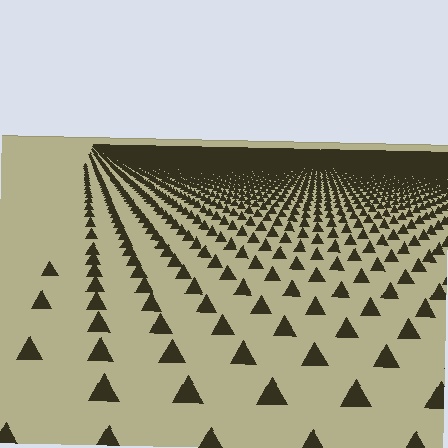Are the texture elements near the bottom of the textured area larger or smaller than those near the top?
Larger. Near the bottom, elements are closer to the viewer and appear at a bigger on-screen size.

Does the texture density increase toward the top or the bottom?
Density increases toward the top.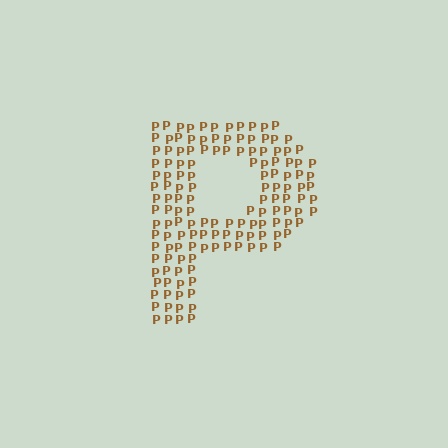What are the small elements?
The small elements are letter P's.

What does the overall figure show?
The overall figure shows the letter P.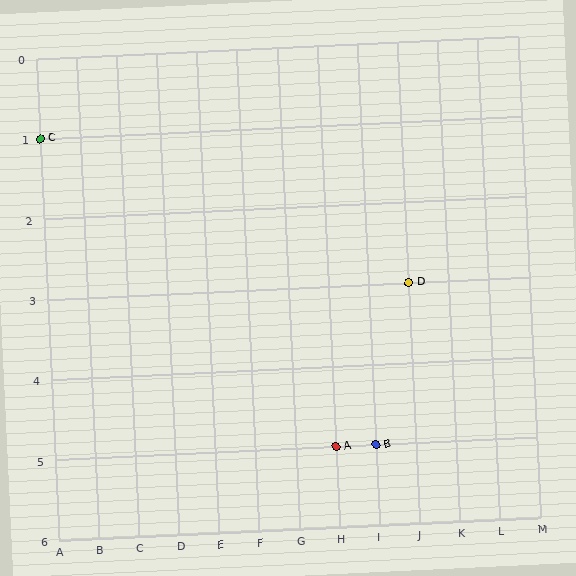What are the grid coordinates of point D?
Point D is at grid coordinates (J, 3).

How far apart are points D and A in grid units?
Points D and A are 2 columns and 2 rows apart (about 2.8 grid units diagonally).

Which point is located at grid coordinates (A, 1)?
Point C is at (A, 1).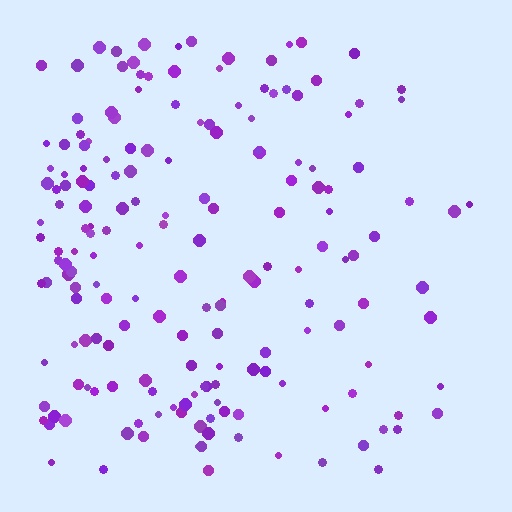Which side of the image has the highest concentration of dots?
The left.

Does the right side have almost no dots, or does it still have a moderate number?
Still a moderate number, just noticeably fewer than the left.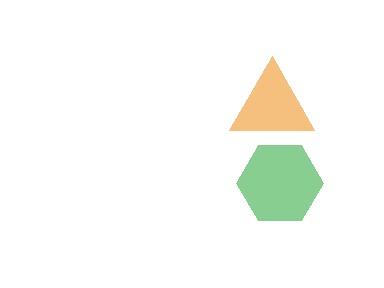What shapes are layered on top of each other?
The layered shapes are: a green hexagon, an orange triangle.